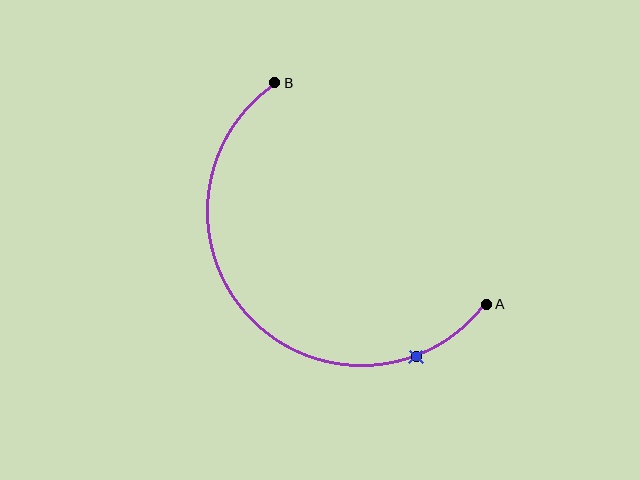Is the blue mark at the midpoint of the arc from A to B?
No. The blue mark lies on the arc but is closer to endpoint A. The arc midpoint would be at the point on the curve equidistant along the arc from both A and B.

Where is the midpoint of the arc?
The arc midpoint is the point on the curve farthest from the straight line joining A and B. It sits below and to the left of that line.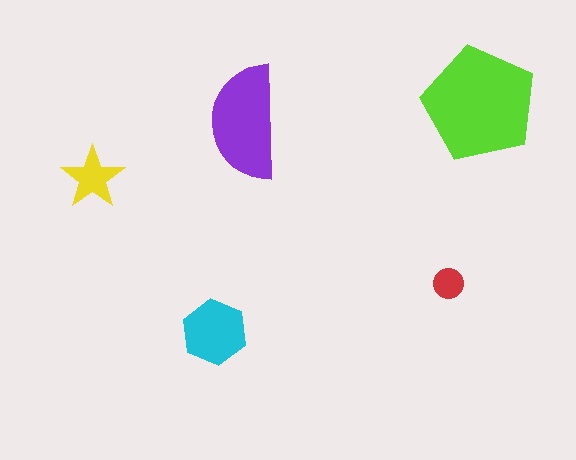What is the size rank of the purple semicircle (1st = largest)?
2nd.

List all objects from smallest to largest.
The red circle, the yellow star, the cyan hexagon, the purple semicircle, the lime pentagon.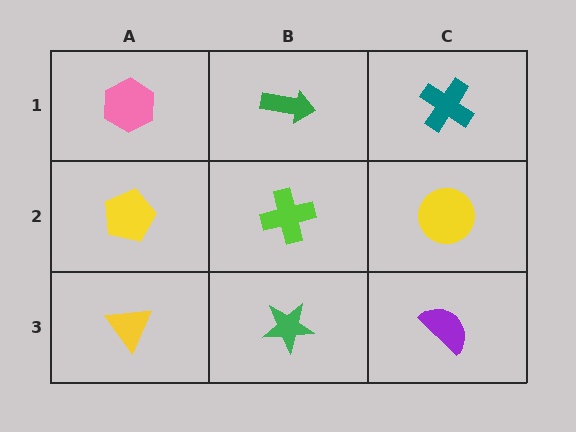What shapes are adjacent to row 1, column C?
A yellow circle (row 2, column C), a green arrow (row 1, column B).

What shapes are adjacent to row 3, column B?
A lime cross (row 2, column B), a yellow triangle (row 3, column A), a purple semicircle (row 3, column C).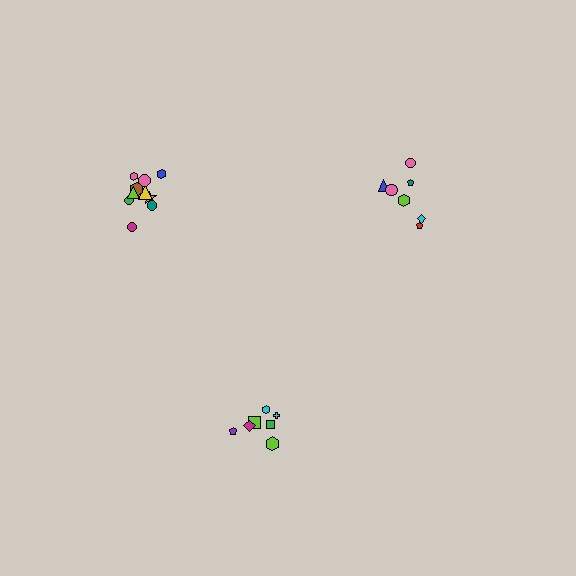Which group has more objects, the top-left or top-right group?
The top-left group.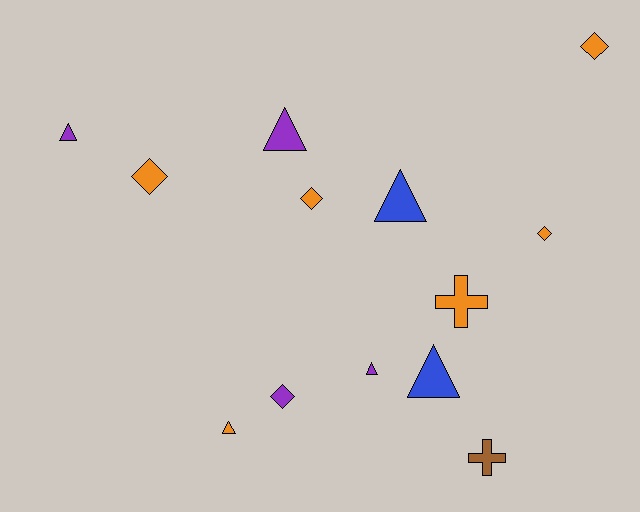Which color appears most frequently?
Orange, with 6 objects.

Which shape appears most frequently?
Triangle, with 6 objects.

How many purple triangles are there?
There are 3 purple triangles.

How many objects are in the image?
There are 13 objects.